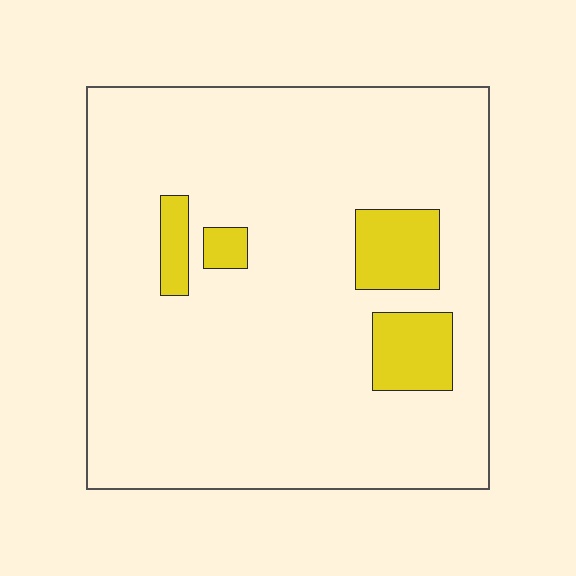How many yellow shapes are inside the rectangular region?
4.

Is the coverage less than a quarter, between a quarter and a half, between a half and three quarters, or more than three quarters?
Less than a quarter.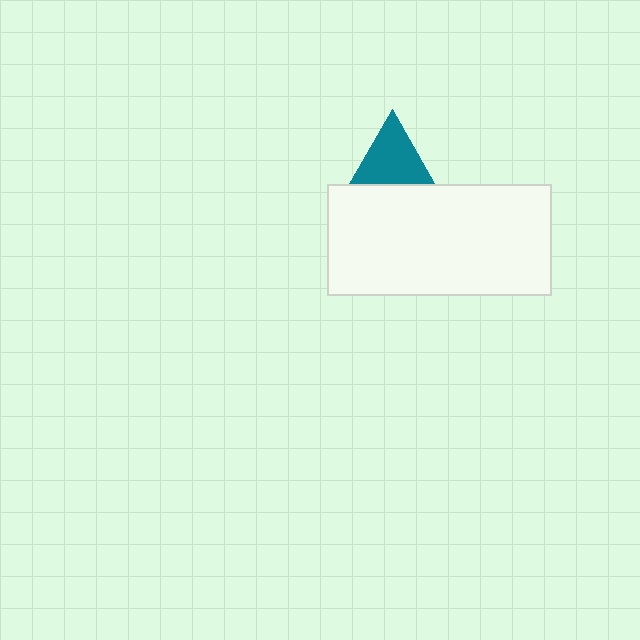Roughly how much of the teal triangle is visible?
About half of it is visible (roughly 57%).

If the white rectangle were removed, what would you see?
You would see the complete teal triangle.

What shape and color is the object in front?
The object in front is a white rectangle.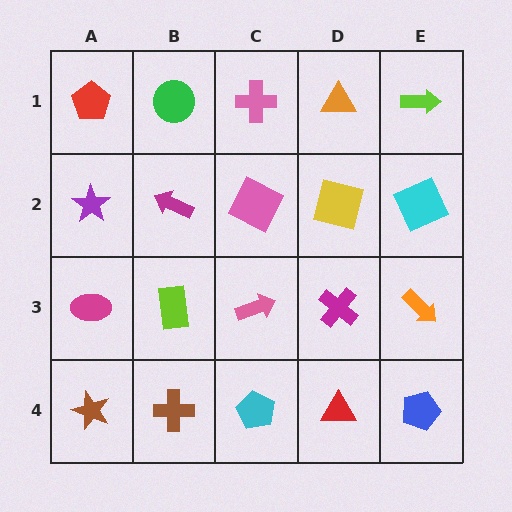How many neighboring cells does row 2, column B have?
4.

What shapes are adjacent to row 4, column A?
A magenta ellipse (row 3, column A), a brown cross (row 4, column B).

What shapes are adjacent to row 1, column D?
A yellow square (row 2, column D), a pink cross (row 1, column C), a lime arrow (row 1, column E).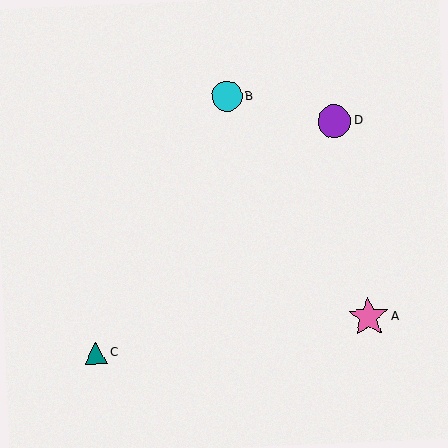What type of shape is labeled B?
Shape B is a cyan circle.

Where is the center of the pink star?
The center of the pink star is at (368, 317).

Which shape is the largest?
The pink star (labeled A) is the largest.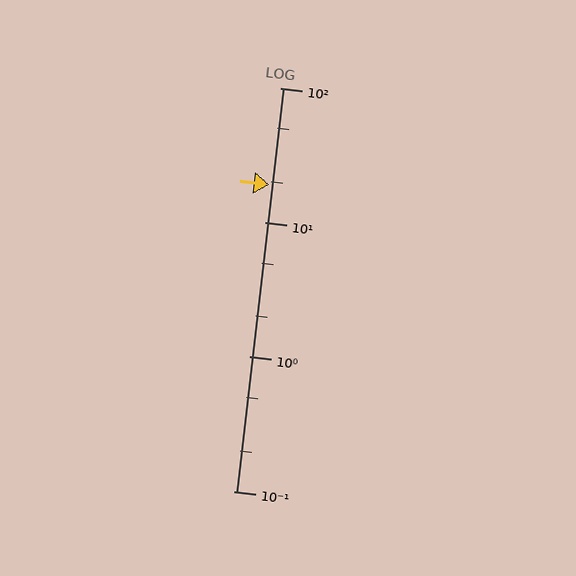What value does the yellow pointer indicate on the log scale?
The pointer indicates approximately 19.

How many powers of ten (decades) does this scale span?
The scale spans 3 decades, from 0.1 to 100.